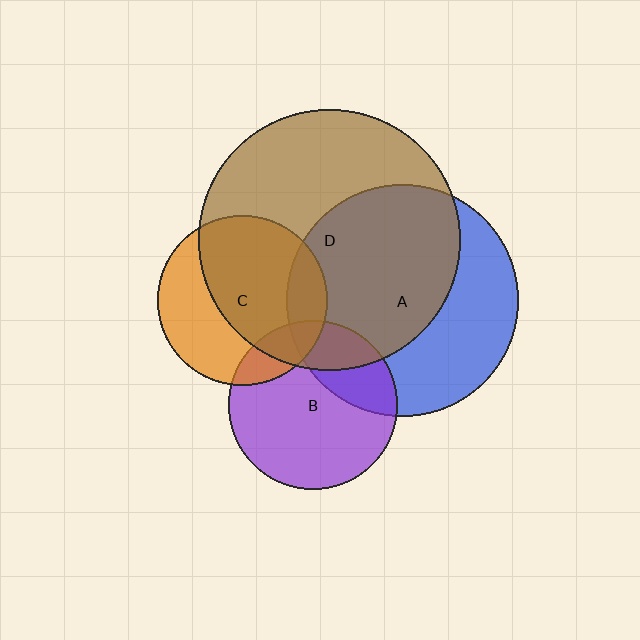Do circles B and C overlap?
Yes.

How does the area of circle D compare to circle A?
Approximately 1.3 times.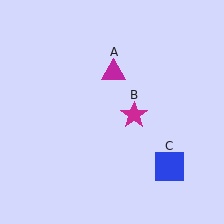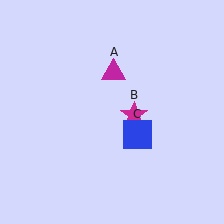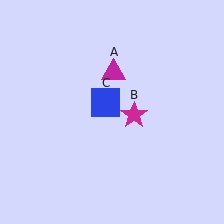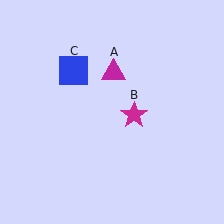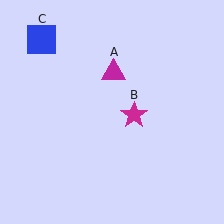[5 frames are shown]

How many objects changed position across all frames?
1 object changed position: blue square (object C).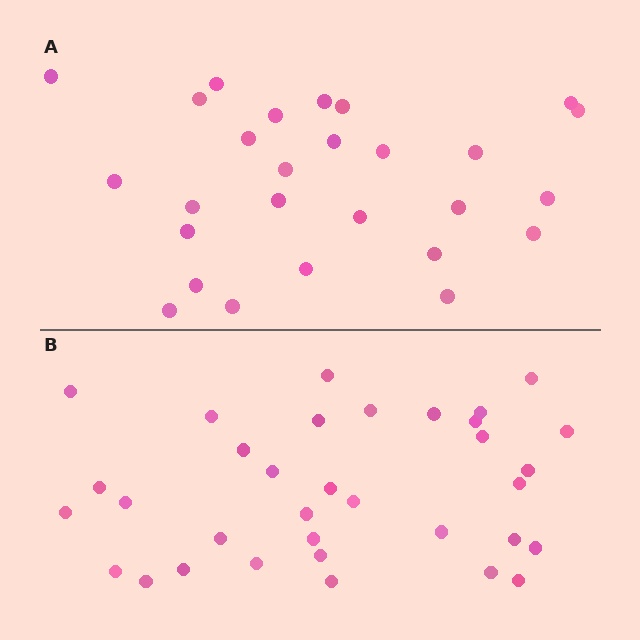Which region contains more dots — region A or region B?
Region B (the bottom region) has more dots.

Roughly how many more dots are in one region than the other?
Region B has roughly 8 or so more dots than region A.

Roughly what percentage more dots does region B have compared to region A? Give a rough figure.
About 25% more.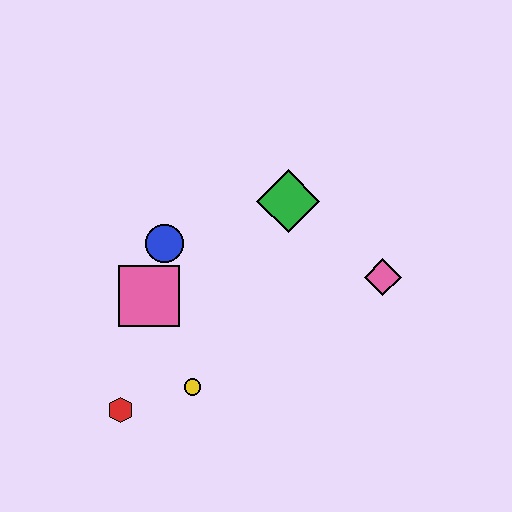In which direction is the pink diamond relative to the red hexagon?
The pink diamond is to the right of the red hexagon.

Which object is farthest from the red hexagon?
The pink diamond is farthest from the red hexagon.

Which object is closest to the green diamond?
The pink diamond is closest to the green diamond.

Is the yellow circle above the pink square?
No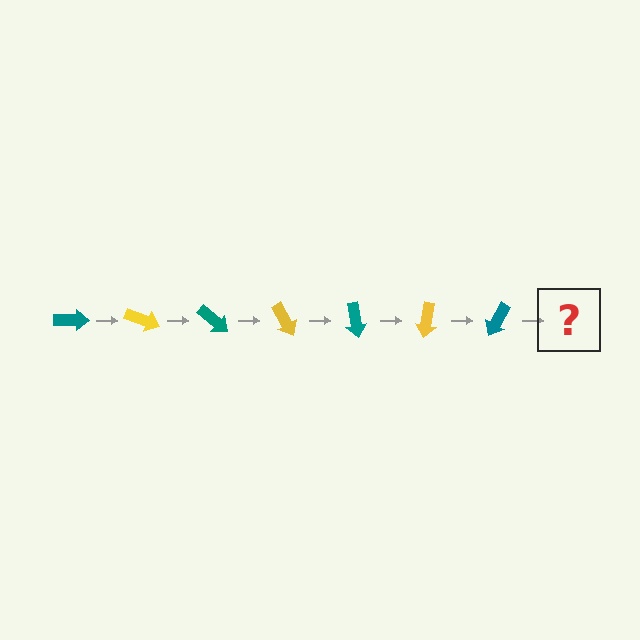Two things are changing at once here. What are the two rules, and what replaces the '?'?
The two rules are that it rotates 20 degrees each step and the color cycles through teal and yellow. The '?' should be a yellow arrow, rotated 140 degrees from the start.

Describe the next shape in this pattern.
It should be a yellow arrow, rotated 140 degrees from the start.